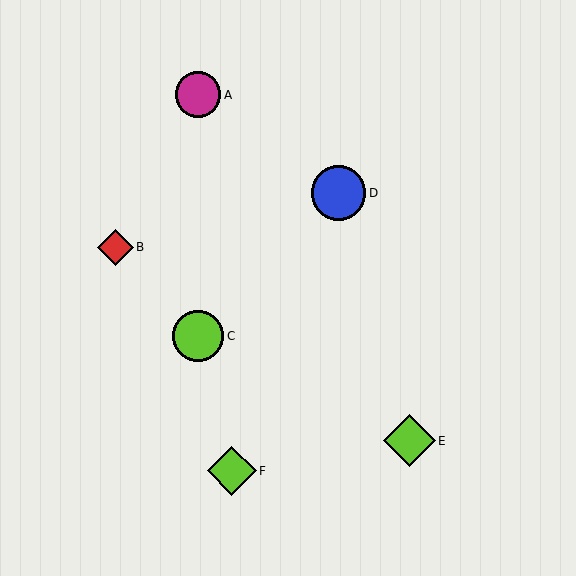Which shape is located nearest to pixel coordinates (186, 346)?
The lime circle (labeled C) at (198, 336) is nearest to that location.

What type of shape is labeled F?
Shape F is a lime diamond.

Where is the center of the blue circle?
The center of the blue circle is at (339, 193).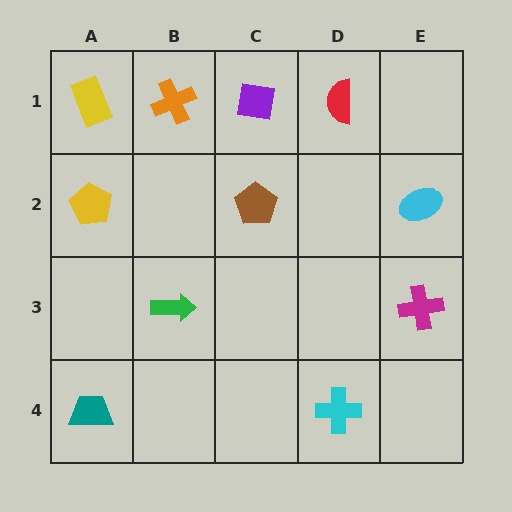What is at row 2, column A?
A yellow pentagon.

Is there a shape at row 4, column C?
No, that cell is empty.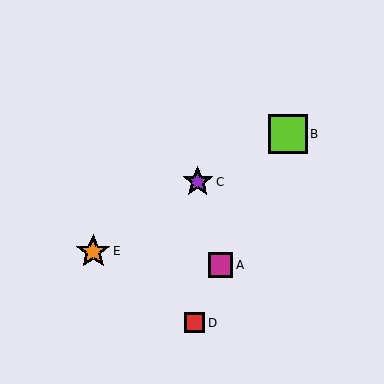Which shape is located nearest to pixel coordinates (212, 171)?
The purple star (labeled C) at (198, 182) is nearest to that location.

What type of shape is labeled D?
Shape D is a red square.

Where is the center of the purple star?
The center of the purple star is at (198, 182).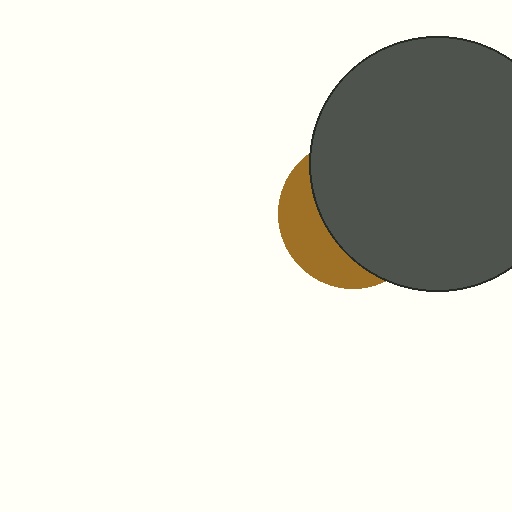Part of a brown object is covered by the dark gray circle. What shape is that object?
It is a circle.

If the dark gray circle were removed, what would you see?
You would see the complete brown circle.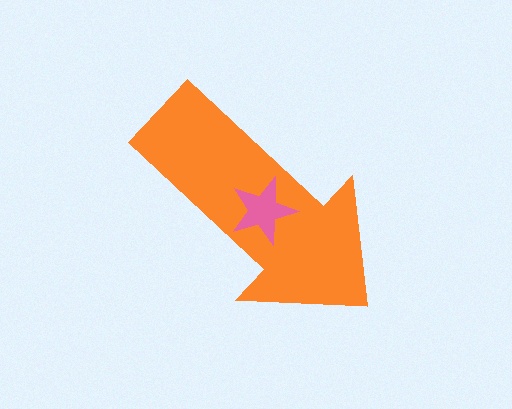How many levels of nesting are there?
2.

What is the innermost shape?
The pink star.